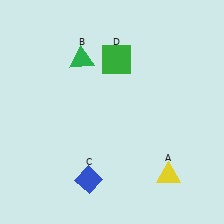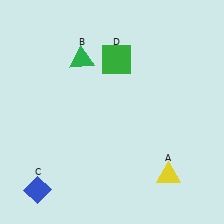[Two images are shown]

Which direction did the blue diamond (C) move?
The blue diamond (C) moved left.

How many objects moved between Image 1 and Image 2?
1 object moved between the two images.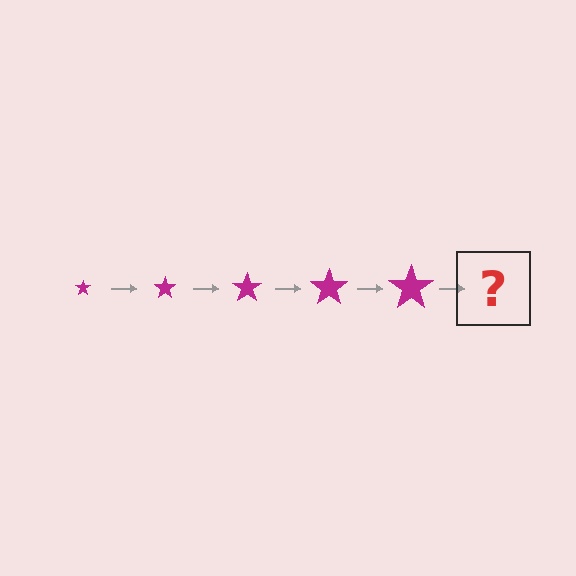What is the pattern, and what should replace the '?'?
The pattern is that the star gets progressively larger each step. The '?' should be a magenta star, larger than the previous one.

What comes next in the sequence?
The next element should be a magenta star, larger than the previous one.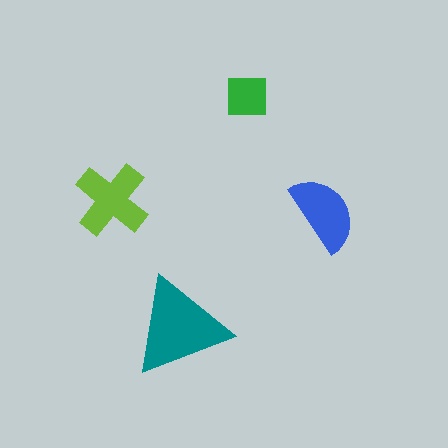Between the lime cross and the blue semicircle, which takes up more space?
The lime cross.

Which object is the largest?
The teal triangle.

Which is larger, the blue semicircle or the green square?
The blue semicircle.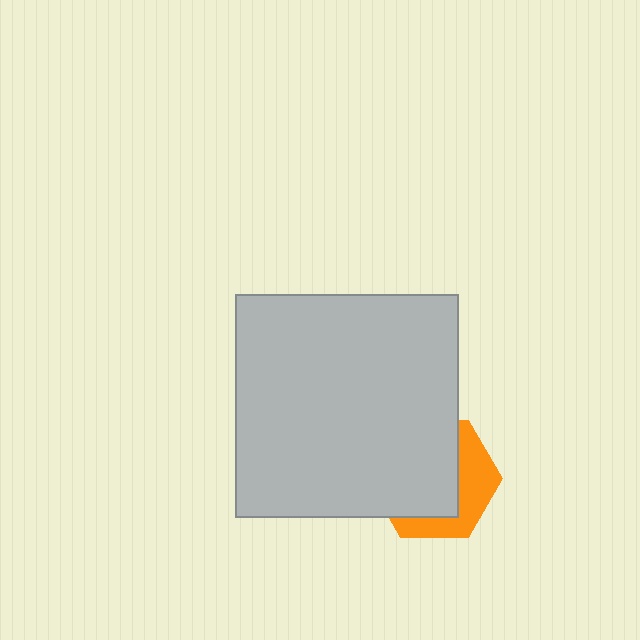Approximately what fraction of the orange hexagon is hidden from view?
Roughly 64% of the orange hexagon is hidden behind the light gray square.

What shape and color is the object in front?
The object in front is a light gray square.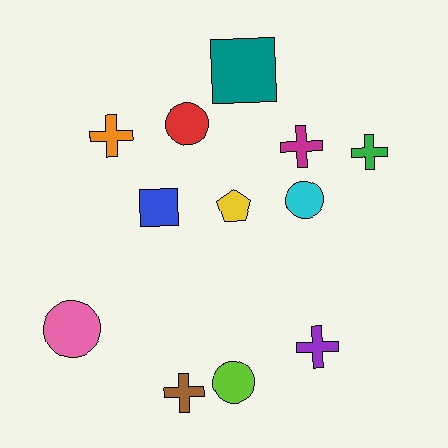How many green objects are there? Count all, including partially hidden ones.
There is 1 green object.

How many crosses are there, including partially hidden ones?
There are 5 crosses.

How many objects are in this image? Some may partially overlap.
There are 12 objects.